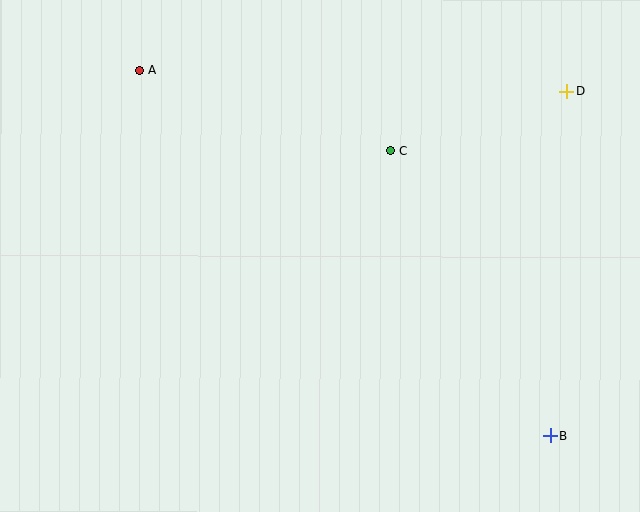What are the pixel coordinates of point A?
Point A is at (139, 71).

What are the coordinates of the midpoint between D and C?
The midpoint between D and C is at (479, 121).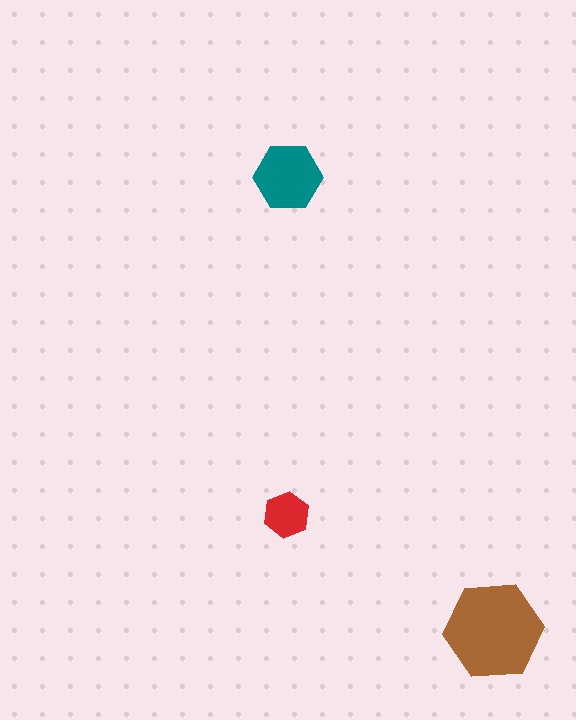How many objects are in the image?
There are 3 objects in the image.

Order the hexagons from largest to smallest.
the brown one, the teal one, the red one.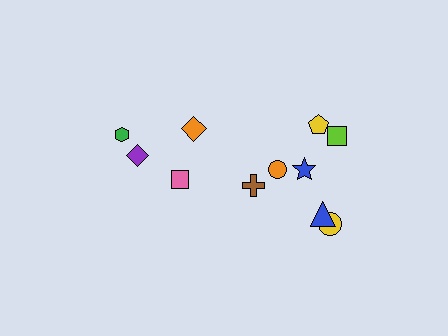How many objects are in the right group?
There are 7 objects.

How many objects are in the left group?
There are 4 objects.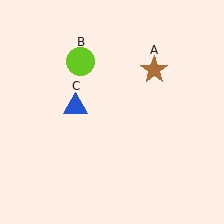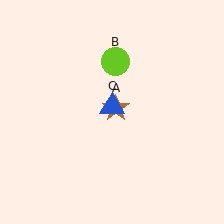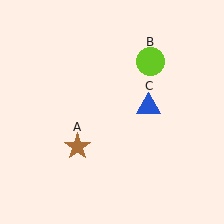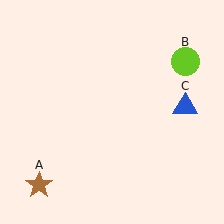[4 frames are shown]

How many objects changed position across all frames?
3 objects changed position: brown star (object A), lime circle (object B), blue triangle (object C).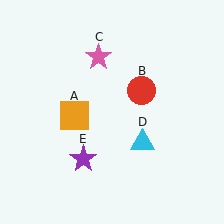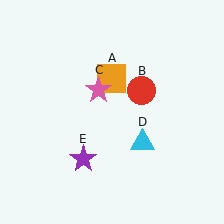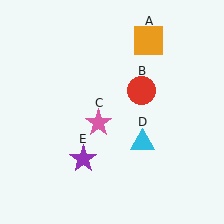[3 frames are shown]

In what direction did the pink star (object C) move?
The pink star (object C) moved down.